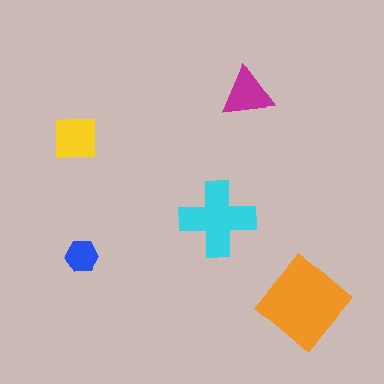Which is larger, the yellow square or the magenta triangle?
The yellow square.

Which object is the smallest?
The blue hexagon.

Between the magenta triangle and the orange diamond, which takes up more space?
The orange diamond.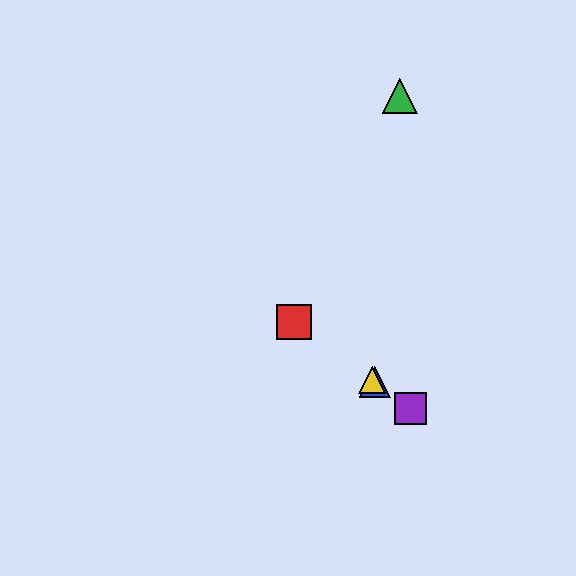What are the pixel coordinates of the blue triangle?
The blue triangle is at (375, 382).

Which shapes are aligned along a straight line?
The red square, the blue triangle, the yellow triangle, the purple square are aligned along a straight line.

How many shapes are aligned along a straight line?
4 shapes (the red square, the blue triangle, the yellow triangle, the purple square) are aligned along a straight line.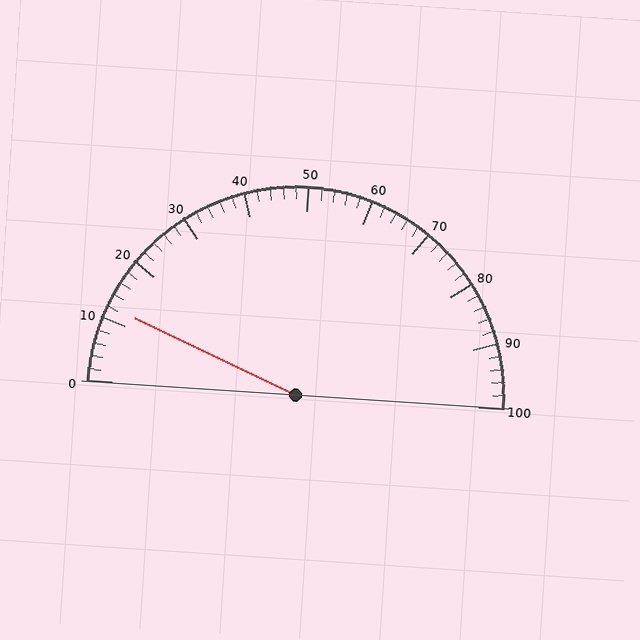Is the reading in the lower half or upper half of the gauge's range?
The reading is in the lower half of the range (0 to 100).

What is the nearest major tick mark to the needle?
The nearest major tick mark is 10.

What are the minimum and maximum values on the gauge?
The gauge ranges from 0 to 100.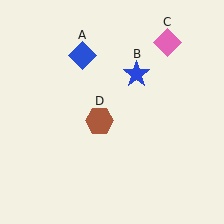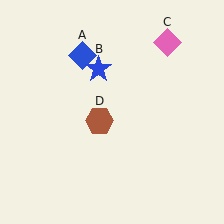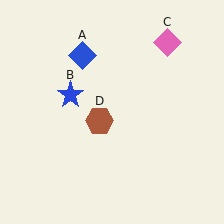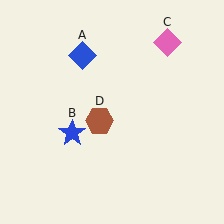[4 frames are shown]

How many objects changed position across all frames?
1 object changed position: blue star (object B).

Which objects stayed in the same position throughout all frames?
Blue diamond (object A) and pink diamond (object C) and brown hexagon (object D) remained stationary.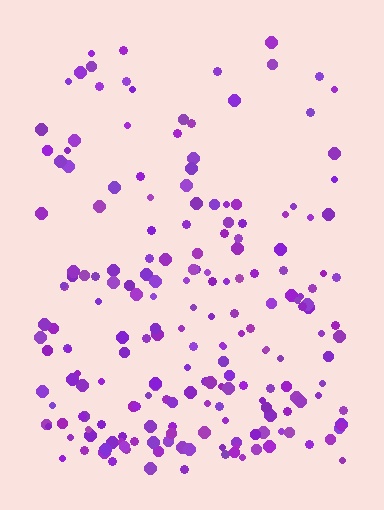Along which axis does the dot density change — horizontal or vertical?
Vertical.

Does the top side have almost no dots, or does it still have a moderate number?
Still a moderate number, just noticeably fewer than the bottom.